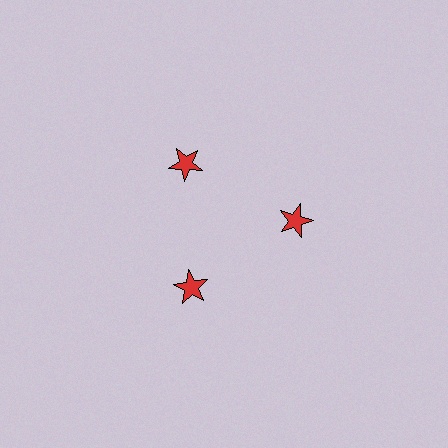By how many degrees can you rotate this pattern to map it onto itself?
The pattern maps onto itself every 120 degrees of rotation.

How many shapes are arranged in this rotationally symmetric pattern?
There are 3 shapes, arranged in 3 groups of 1.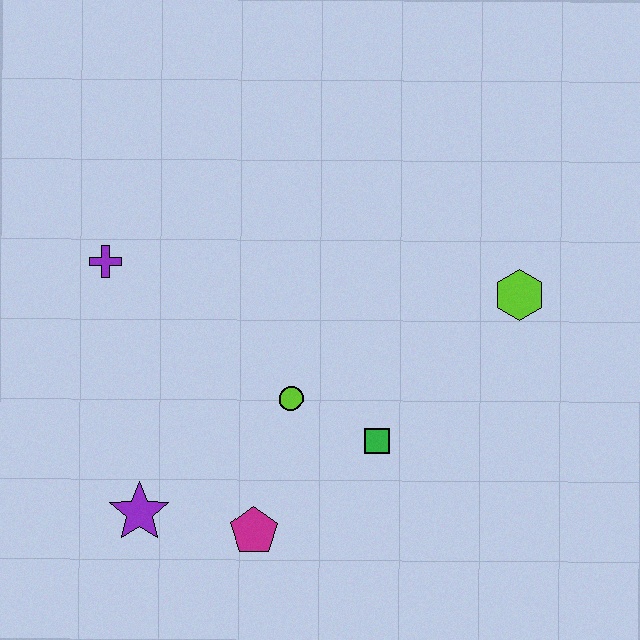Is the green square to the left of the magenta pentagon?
No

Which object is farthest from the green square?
The purple cross is farthest from the green square.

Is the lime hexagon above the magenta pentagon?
Yes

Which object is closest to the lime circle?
The green square is closest to the lime circle.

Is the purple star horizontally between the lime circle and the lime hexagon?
No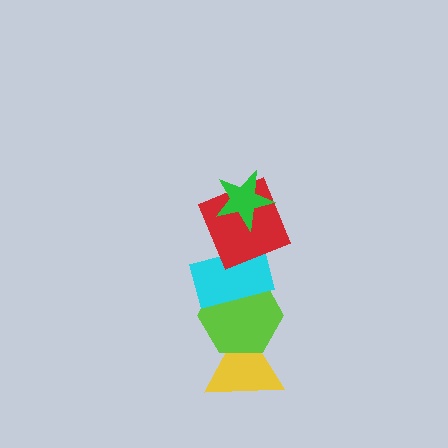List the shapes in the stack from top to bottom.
From top to bottom: the green star, the red square, the cyan rectangle, the lime hexagon, the yellow triangle.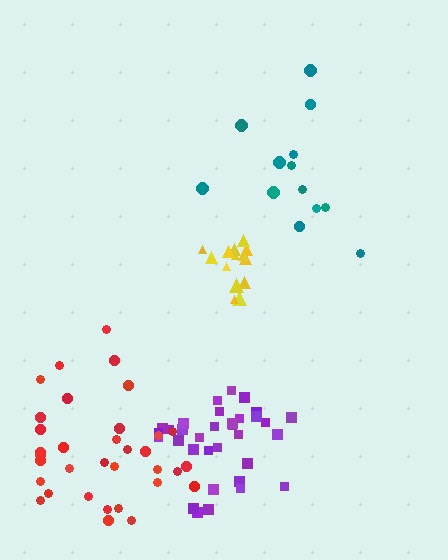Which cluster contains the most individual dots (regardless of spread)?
Red (34).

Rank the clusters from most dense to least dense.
purple, yellow, red, teal.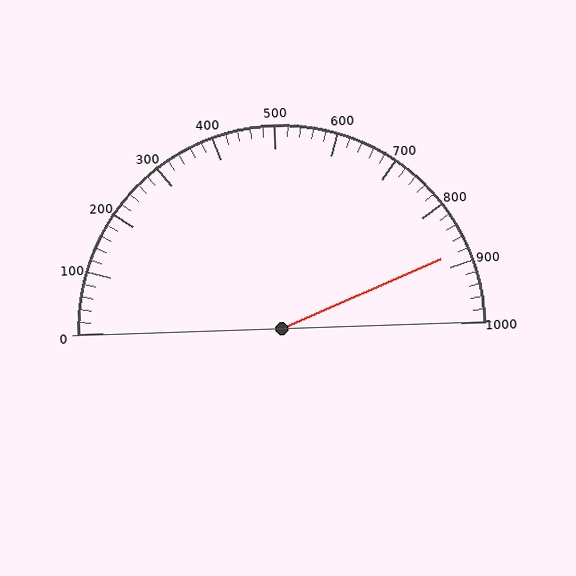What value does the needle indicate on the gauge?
The needle indicates approximately 880.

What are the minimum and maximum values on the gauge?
The gauge ranges from 0 to 1000.